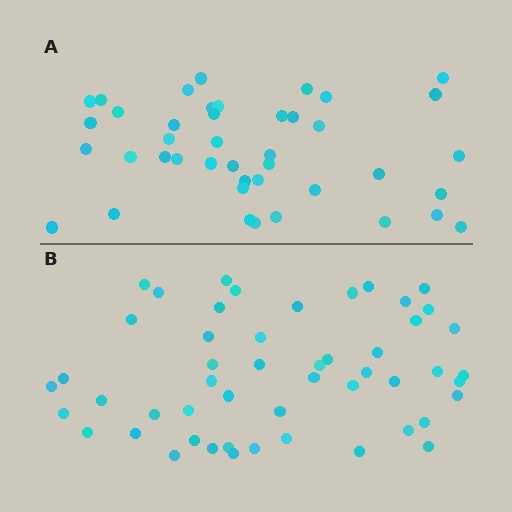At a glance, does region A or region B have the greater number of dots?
Region B (the bottom region) has more dots.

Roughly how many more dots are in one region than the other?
Region B has roughly 8 or so more dots than region A.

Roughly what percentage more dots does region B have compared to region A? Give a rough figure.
About 20% more.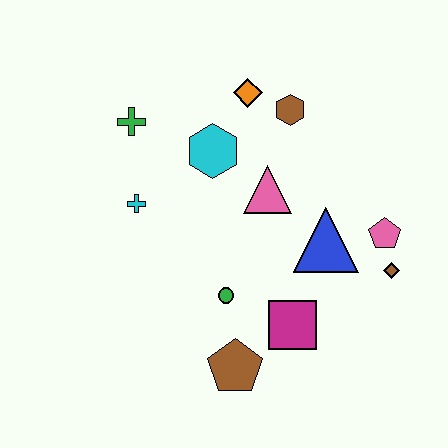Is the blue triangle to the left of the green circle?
No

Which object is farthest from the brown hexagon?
The brown pentagon is farthest from the brown hexagon.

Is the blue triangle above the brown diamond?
Yes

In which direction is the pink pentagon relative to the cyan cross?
The pink pentagon is to the right of the cyan cross.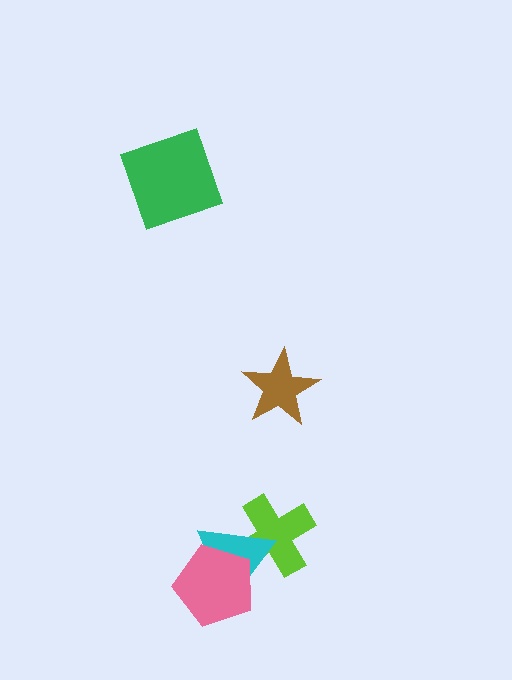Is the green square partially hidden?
No, no other shape covers it.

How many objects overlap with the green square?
0 objects overlap with the green square.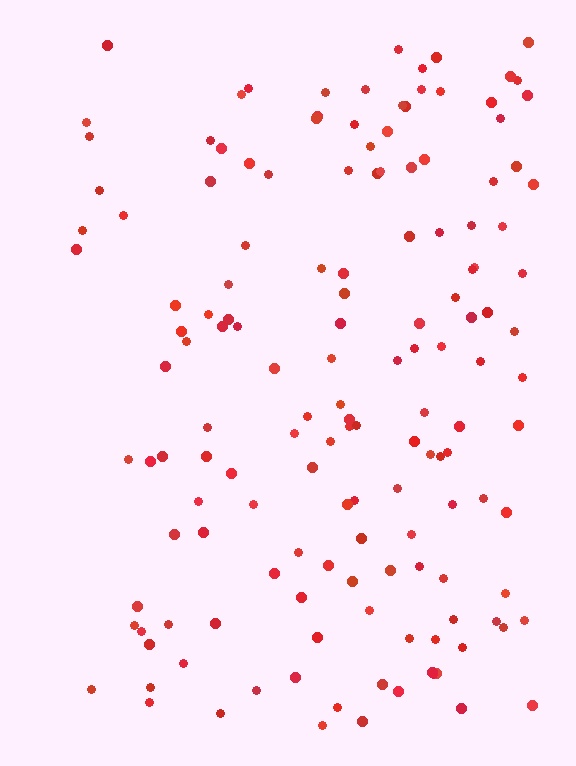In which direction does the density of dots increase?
From left to right, with the right side densest.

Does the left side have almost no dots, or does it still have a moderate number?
Still a moderate number, just noticeably fewer than the right.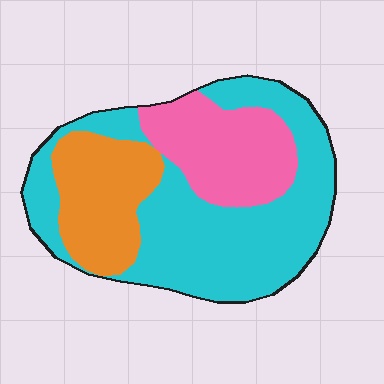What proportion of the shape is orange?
Orange takes up about one fifth (1/5) of the shape.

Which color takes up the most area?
Cyan, at roughly 55%.